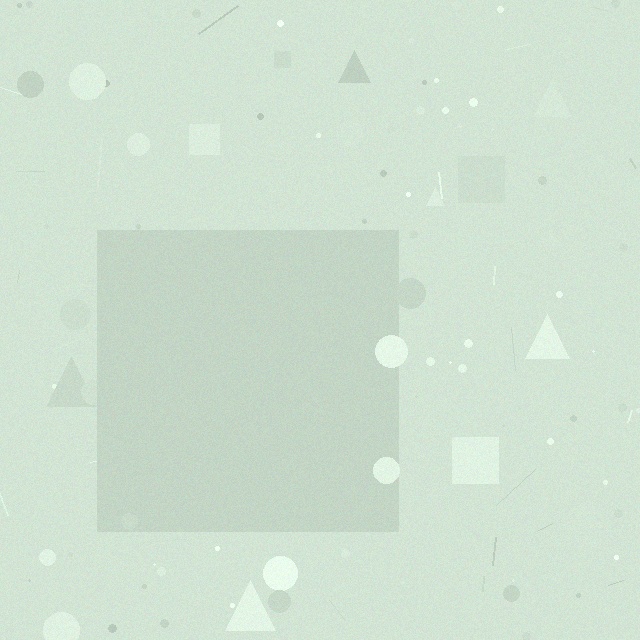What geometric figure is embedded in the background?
A square is embedded in the background.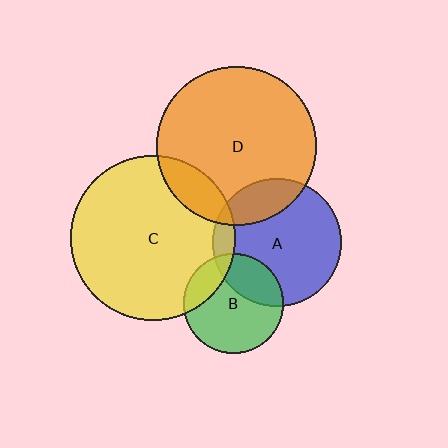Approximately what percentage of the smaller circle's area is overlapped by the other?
Approximately 20%.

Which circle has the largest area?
Circle C (yellow).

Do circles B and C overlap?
Yes.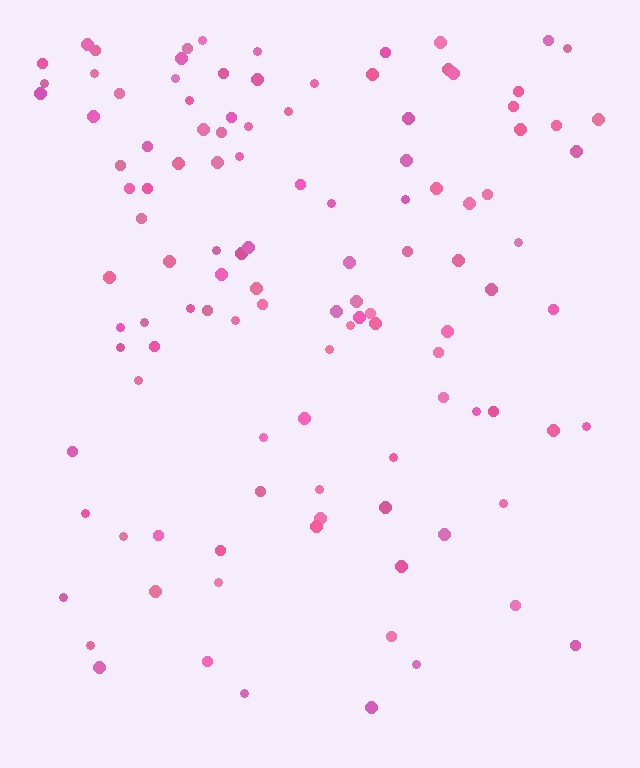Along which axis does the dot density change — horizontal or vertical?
Vertical.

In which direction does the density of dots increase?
From bottom to top, with the top side densest.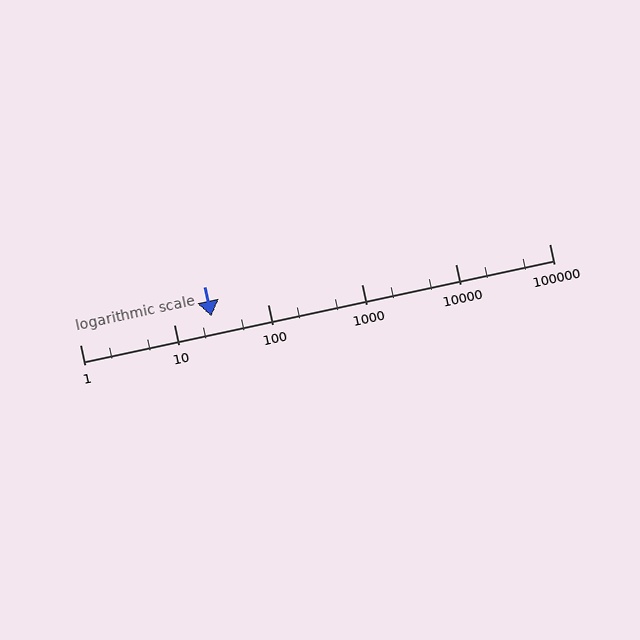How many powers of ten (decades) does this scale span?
The scale spans 5 decades, from 1 to 100000.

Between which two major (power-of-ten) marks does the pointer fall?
The pointer is between 10 and 100.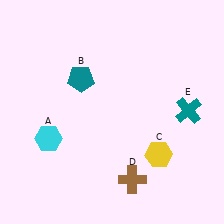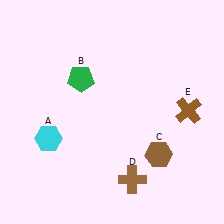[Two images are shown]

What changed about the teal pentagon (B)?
In Image 1, B is teal. In Image 2, it changed to green.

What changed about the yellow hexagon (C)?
In Image 1, C is yellow. In Image 2, it changed to brown.